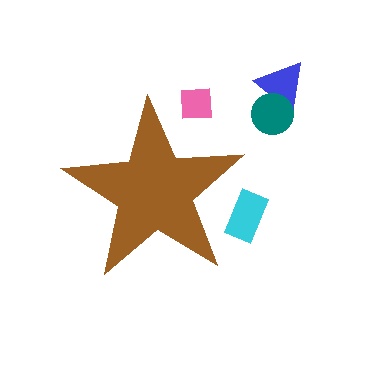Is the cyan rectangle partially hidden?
Yes, the cyan rectangle is partially hidden behind the brown star.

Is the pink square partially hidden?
Yes, the pink square is partially hidden behind the brown star.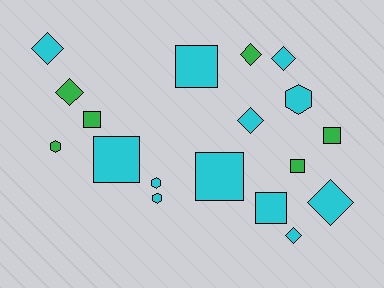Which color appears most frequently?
Cyan, with 12 objects.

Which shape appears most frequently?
Diamond, with 7 objects.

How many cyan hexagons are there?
There are 3 cyan hexagons.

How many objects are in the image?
There are 18 objects.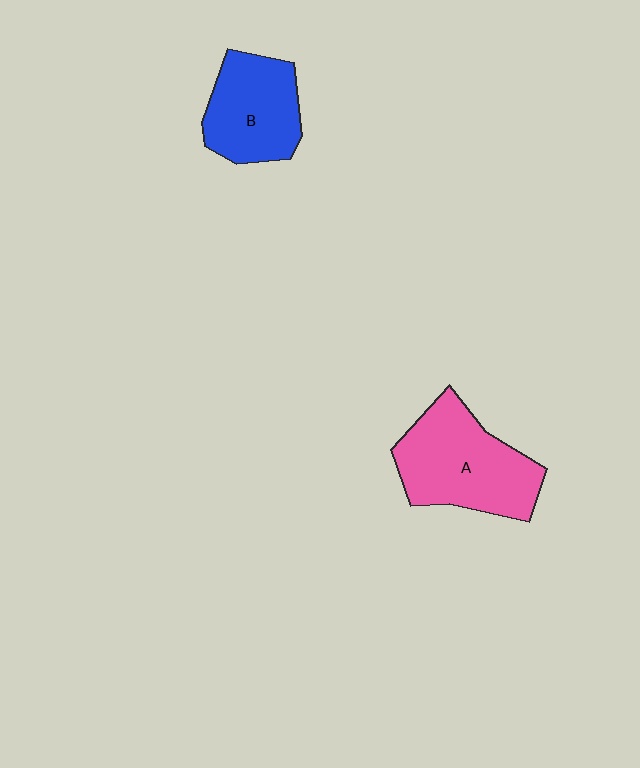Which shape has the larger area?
Shape A (pink).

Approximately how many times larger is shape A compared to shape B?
Approximately 1.3 times.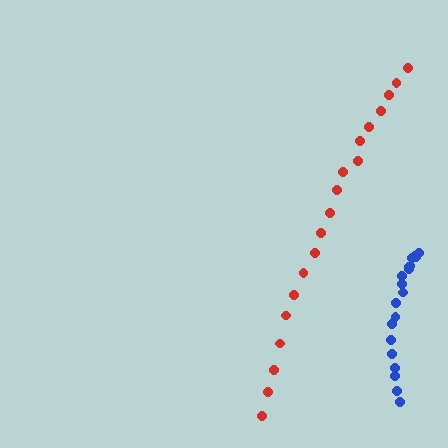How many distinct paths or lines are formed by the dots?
There are 2 distinct paths.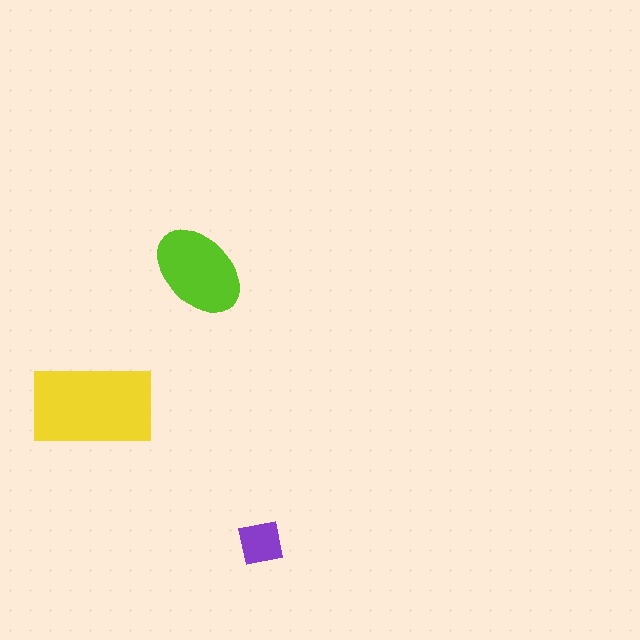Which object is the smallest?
The purple square.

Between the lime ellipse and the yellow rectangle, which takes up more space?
The yellow rectangle.